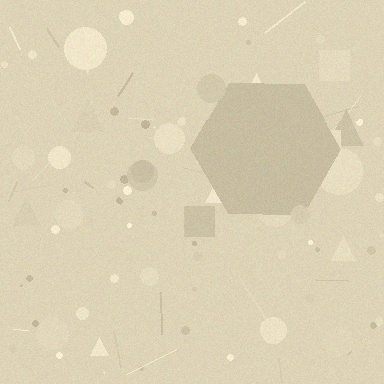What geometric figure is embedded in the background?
A hexagon is embedded in the background.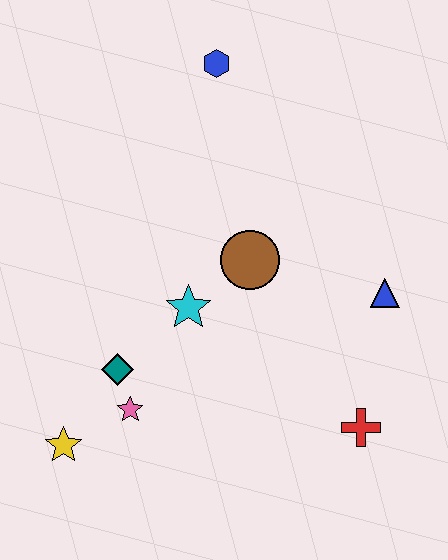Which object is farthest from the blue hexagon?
The yellow star is farthest from the blue hexagon.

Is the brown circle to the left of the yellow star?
No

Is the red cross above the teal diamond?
No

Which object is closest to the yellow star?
The pink star is closest to the yellow star.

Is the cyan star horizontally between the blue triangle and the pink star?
Yes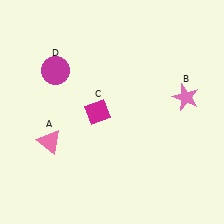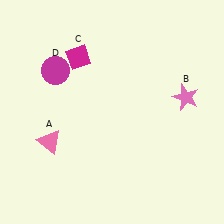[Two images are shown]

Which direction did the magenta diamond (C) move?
The magenta diamond (C) moved up.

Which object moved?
The magenta diamond (C) moved up.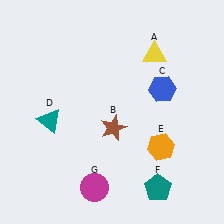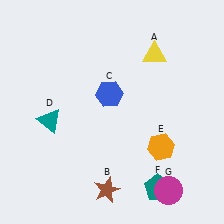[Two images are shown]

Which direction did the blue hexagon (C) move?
The blue hexagon (C) moved left.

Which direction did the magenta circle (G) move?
The magenta circle (G) moved right.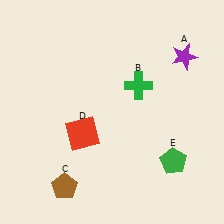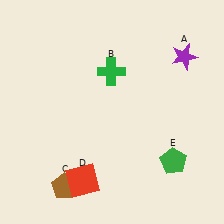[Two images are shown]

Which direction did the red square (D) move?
The red square (D) moved down.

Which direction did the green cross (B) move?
The green cross (B) moved left.